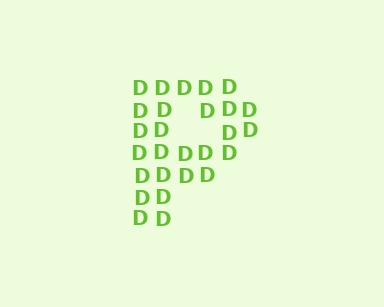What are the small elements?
The small elements are letter D's.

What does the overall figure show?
The overall figure shows the letter P.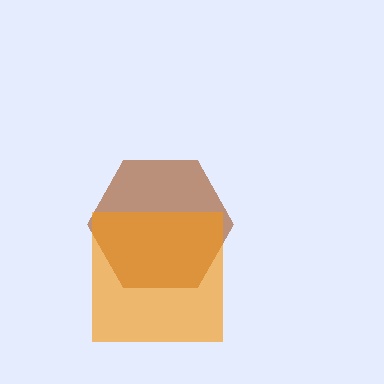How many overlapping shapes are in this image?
There are 2 overlapping shapes in the image.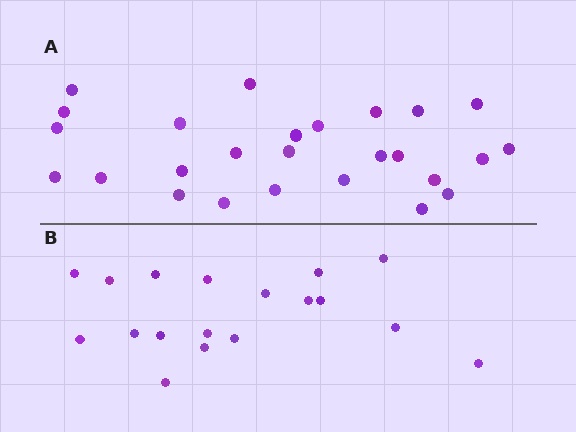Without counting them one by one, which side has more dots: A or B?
Region A (the top region) has more dots.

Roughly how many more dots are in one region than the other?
Region A has roughly 8 or so more dots than region B.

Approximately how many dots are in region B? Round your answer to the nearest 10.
About 20 dots. (The exact count is 18, which rounds to 20.)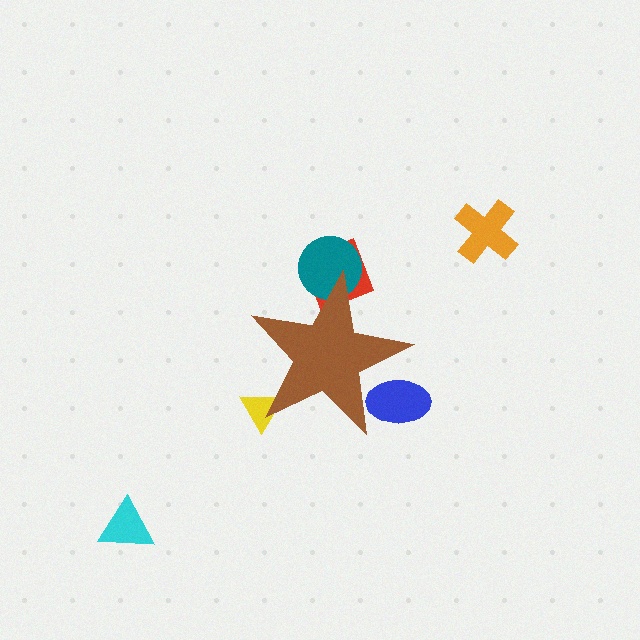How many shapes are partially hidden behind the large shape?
4 shapes are partially hidden.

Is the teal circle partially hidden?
Yes, the teal circle is partially hidden behind the brown star.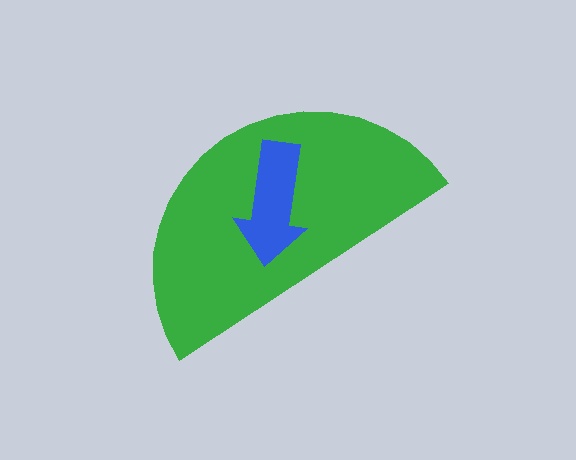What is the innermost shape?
The blue arrow.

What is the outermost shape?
The green semicircle.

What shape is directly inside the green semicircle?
The blue arrow.